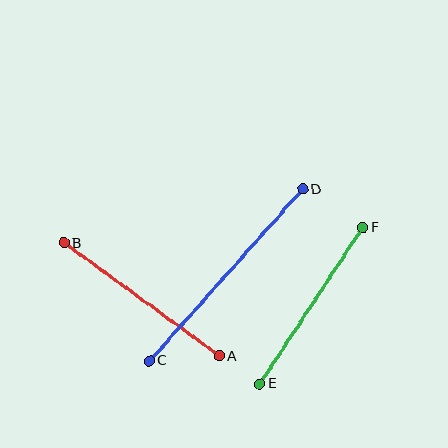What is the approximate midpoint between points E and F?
The midpoint is at approximately (312, 306) pixels.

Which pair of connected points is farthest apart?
Points C and D are farthest apart.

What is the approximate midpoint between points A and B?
The midpoint is at approximately (142, 299) pixels.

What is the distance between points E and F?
The distance is approximately 187 pixels.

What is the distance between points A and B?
The distance is approximately 192 pixels.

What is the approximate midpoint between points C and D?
The midpoint is at approximately (226, 275) pixels.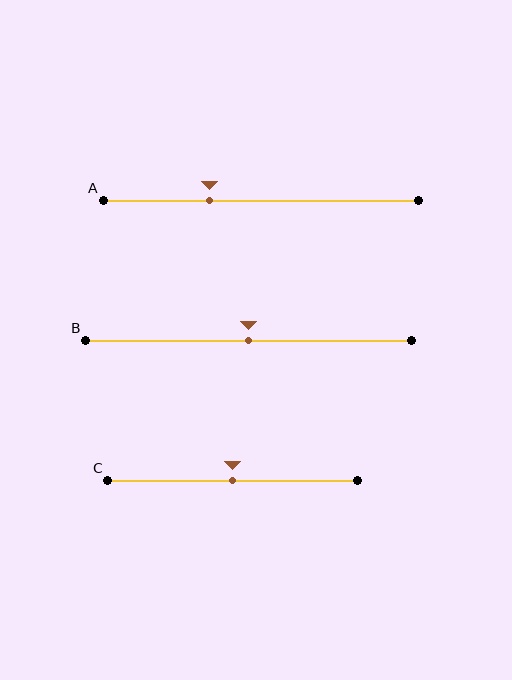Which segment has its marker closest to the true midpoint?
Segment B has its marker closest to the true midpoint.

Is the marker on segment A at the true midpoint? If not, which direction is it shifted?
No, the marker on segment A is shifted to the left by about 16% of the segment length.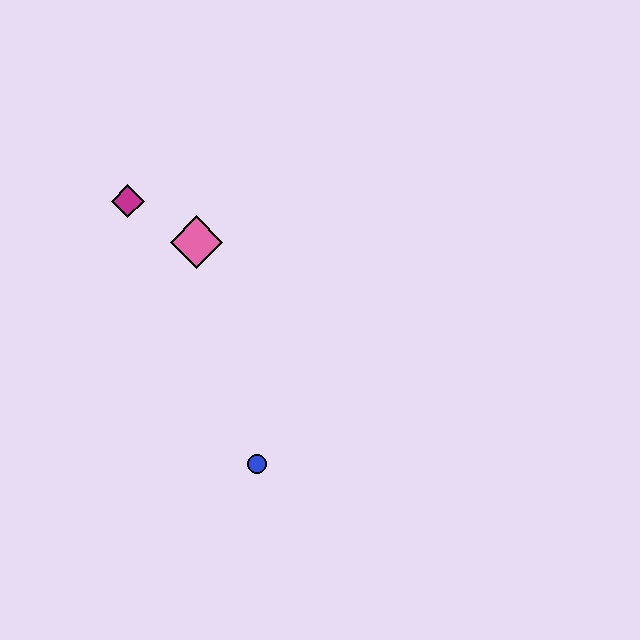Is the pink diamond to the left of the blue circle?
Yes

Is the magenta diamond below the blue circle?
No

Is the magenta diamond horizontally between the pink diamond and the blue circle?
No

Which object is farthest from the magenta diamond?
The blue circle is farthest from the magenta diamond.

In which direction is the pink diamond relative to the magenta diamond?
The pink diamond is to the right of the magenta diamond.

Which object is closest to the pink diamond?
The magenta diamond is closest to the pink diamond.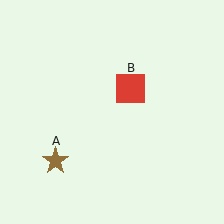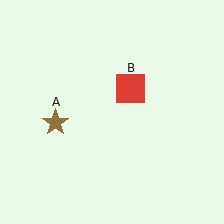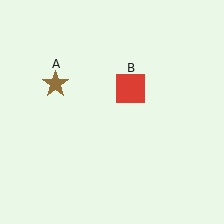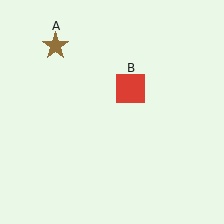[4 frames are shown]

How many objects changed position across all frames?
1 object changed position: brown star (object A).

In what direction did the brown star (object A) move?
The brown star (object A) moved up.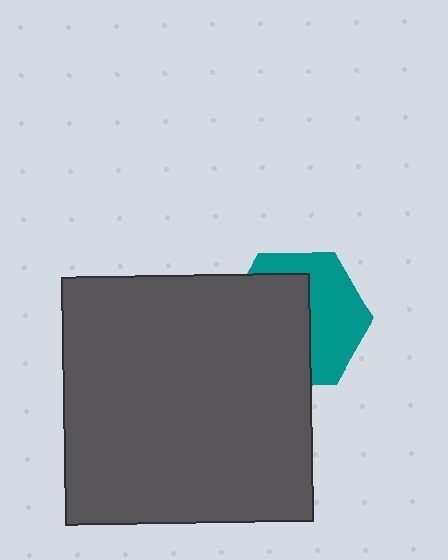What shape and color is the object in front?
The object in front is a dark gray square.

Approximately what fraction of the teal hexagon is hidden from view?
Roughly 54% of the teal hexagon is hidden behind the dark gray square.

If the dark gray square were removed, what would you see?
You would see the complete teal hexagon.